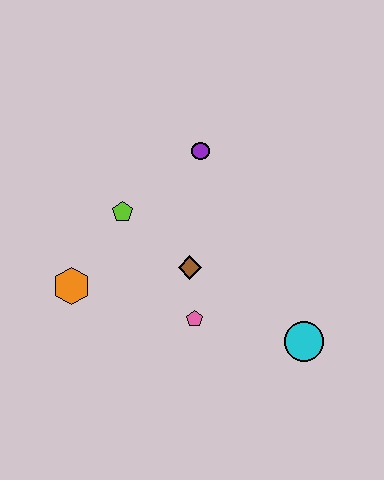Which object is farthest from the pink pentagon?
The purple circle is farthest from the pink pentagon.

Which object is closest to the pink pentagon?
The brown diamond is closest to the pink pentagon.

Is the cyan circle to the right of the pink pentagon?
Yes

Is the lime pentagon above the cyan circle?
Yes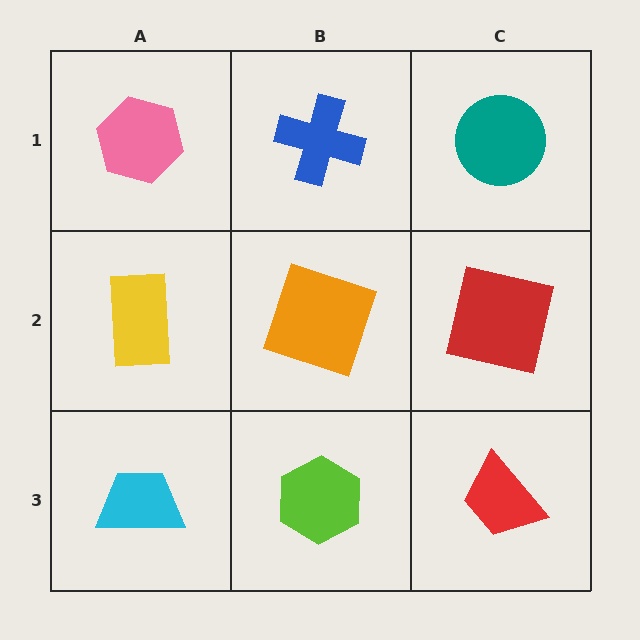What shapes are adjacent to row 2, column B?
A blue cross (row 1, column B), a lime hexagon (row 3, column B), a yellow rectangle (row 2, column A), a red square (row 2, column C).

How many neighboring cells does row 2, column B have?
4.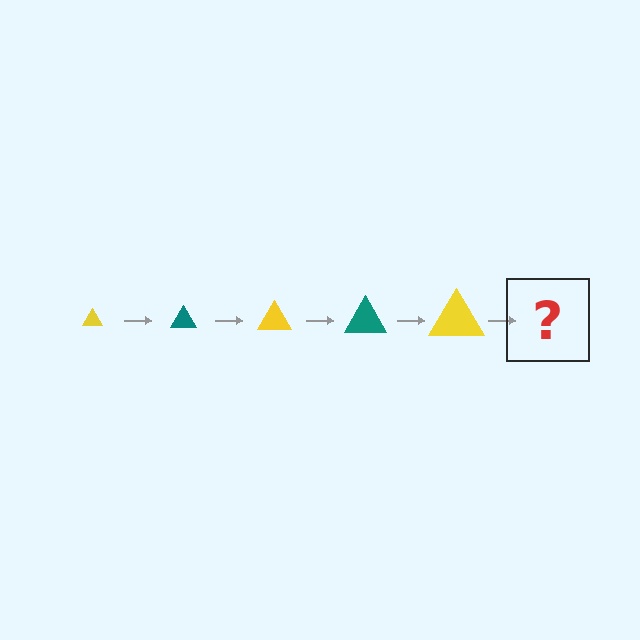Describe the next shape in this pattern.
It should be a teal triangle, larger than the previous one.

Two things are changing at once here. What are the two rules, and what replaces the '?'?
The two rules are that the triangle grows larger each step and the color cycles through yellow and teal. The '?' should be a teal triangle, larger than the previous one.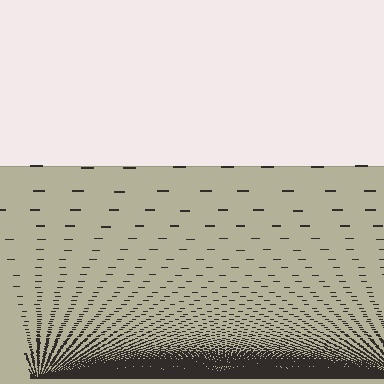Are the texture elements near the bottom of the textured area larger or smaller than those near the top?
Smaller. The gradient is inverted — elements near the bottom are smaller and denser.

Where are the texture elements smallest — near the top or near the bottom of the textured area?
Near the bottom.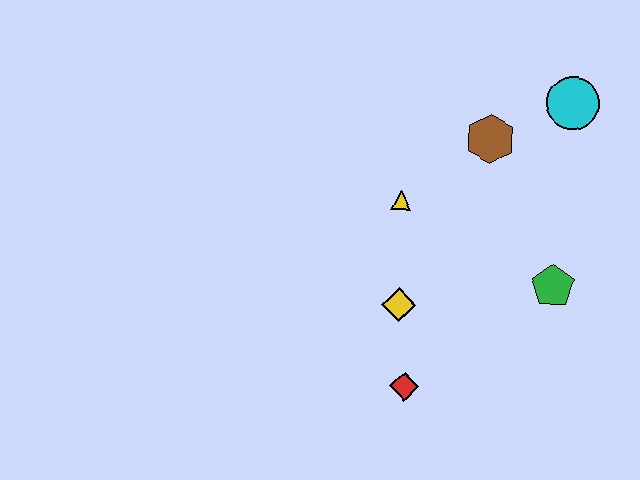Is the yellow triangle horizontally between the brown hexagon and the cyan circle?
No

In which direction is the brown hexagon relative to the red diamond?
The brown hexagon is above the red diamond.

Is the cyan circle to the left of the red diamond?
No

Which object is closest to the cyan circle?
The brown hexagon is closest to the cyan circle.